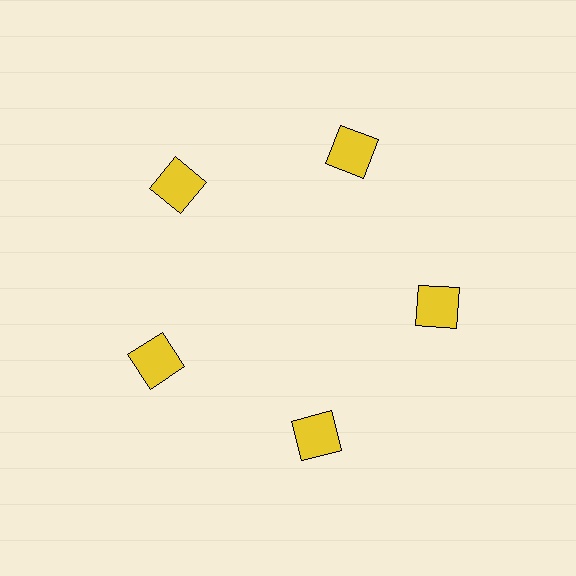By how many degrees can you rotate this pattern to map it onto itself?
The pattern maps onto itself every 72 degrees of rotation.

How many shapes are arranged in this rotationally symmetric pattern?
There are 5 shapes, arranged in 5 groups of 1.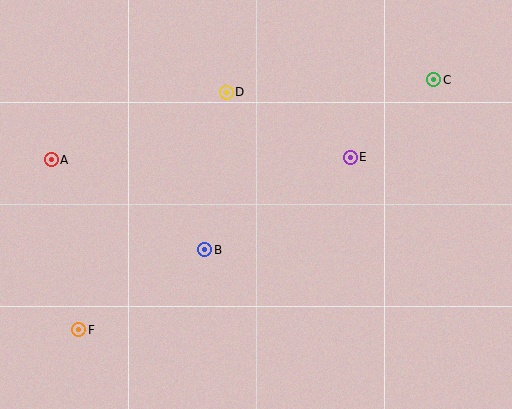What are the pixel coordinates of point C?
Point C is at (434, 80).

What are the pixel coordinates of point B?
Point B is at (205, 250).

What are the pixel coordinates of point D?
Point D is at (226, 92).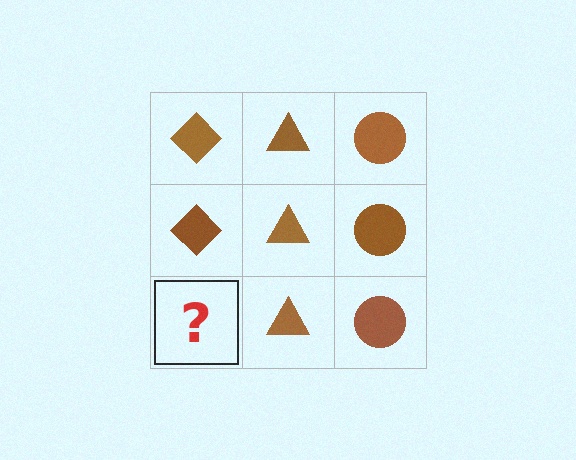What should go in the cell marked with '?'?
The missing cell should contain a brown diamond.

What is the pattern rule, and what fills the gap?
The rule is that each column has a consistent shape. The gap should be filled with a brown diamond.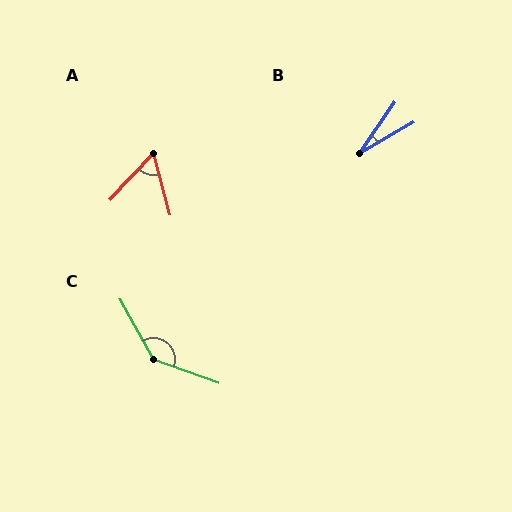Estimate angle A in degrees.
Approximately 58 degrees.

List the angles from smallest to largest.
B (25°), A (58°), C (139°).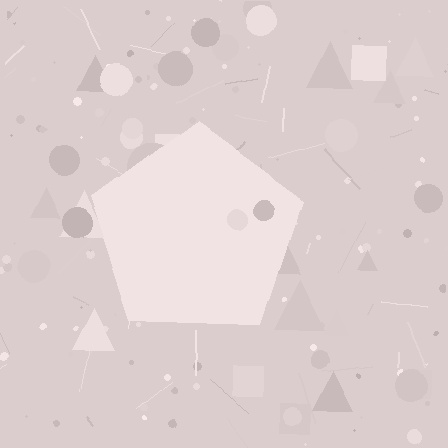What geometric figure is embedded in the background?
A pentagon is embedded in the background.